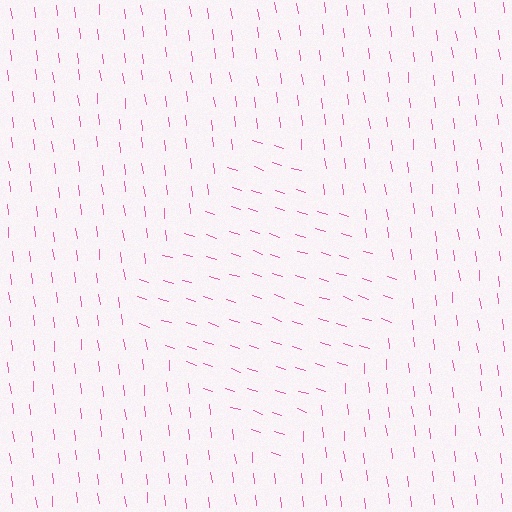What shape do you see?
I see a diamond.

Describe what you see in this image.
The image is filled with small pink line segments. A diamond region in the image has lines oriented differently from the surrounding lines, creating a visible texture boundary.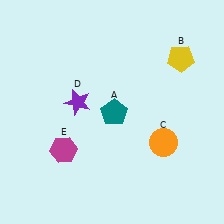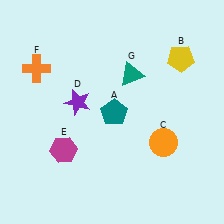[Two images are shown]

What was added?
An orange cross (F), a teal triangle (G) were added in Image 2.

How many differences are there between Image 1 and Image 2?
There are 2 differences between the two images.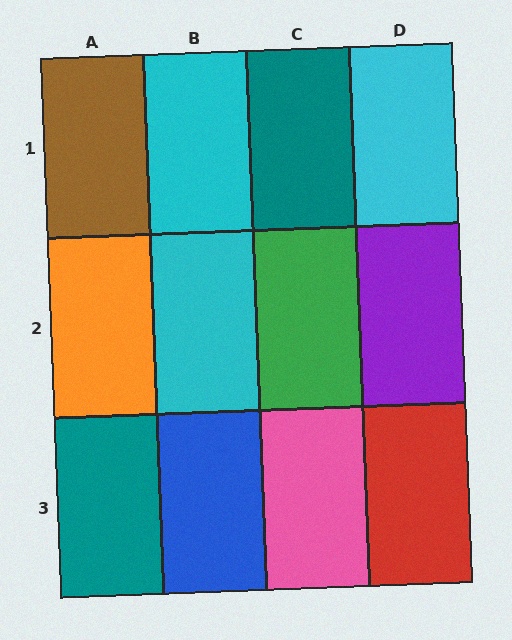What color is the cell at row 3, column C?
Pink.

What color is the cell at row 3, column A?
Teal.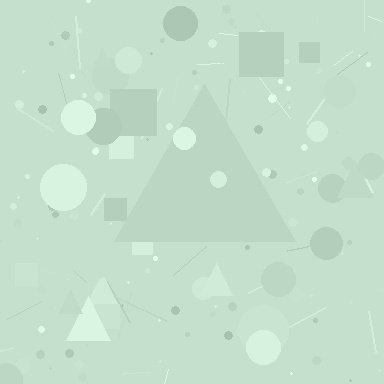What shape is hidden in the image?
A triangle is hidden in the image.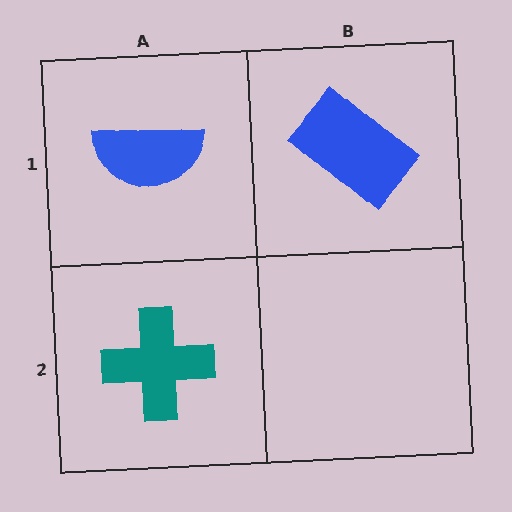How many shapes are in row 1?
2 shapes.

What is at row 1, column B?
A blue rectangle.